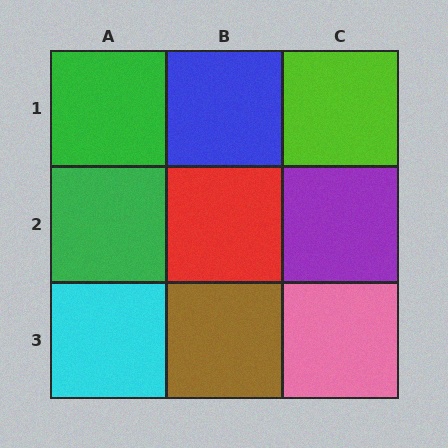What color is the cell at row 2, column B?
Red.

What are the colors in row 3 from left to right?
Cyan, brown, pink.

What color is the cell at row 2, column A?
Green.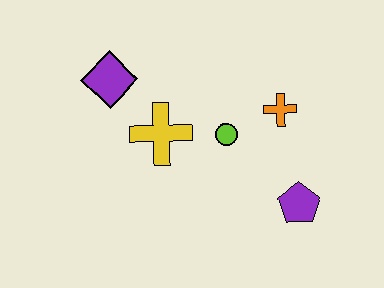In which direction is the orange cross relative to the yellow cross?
The orange cross is to the right of the yellow cross.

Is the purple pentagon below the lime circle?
Yes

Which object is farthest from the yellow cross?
The purple pentagon is farthest from the yellow cross.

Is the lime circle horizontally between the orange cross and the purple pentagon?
No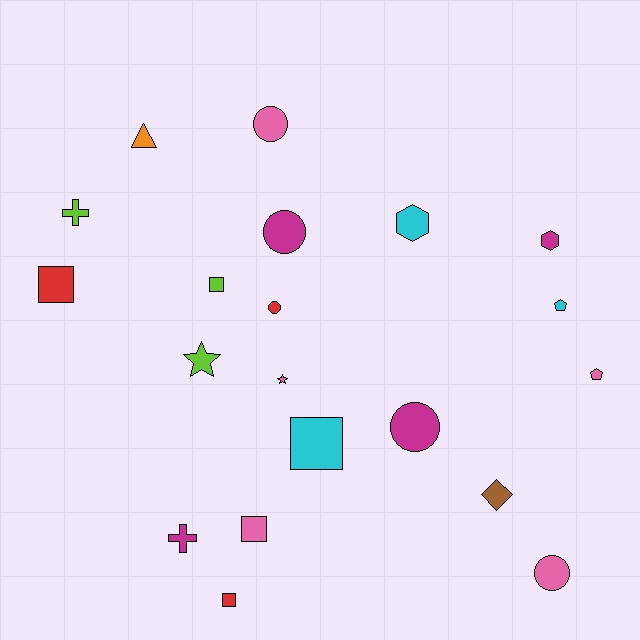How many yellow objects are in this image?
There are no yellow objects.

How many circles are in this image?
There are 5 circles.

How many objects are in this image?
There are 20 objects.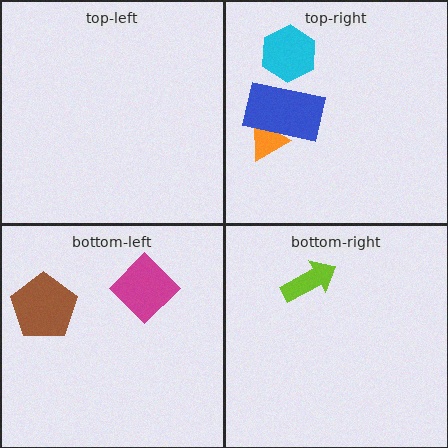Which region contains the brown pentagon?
The bottom-left region.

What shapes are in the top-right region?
The orange triangle, the blue rectangle, the cyan hexagon.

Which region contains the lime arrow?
The bottom-right region.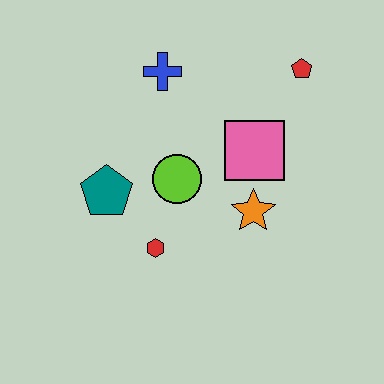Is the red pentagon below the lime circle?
No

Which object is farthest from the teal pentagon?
The red pentagon is farthest from the teal pentagon.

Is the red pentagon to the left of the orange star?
No